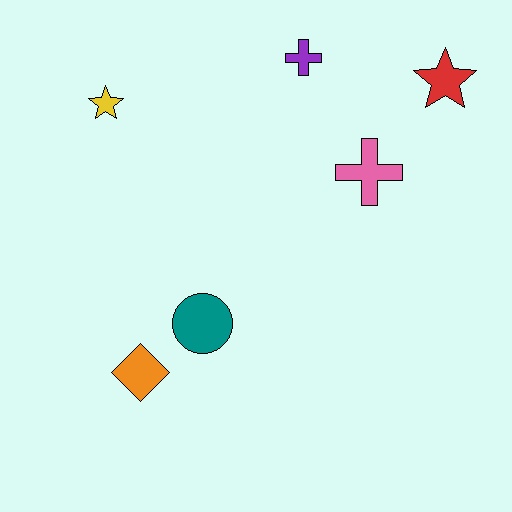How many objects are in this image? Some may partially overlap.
There are 6 objects.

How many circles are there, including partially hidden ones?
There is 1 circle.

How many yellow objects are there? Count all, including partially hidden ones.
There is 1 yellow object.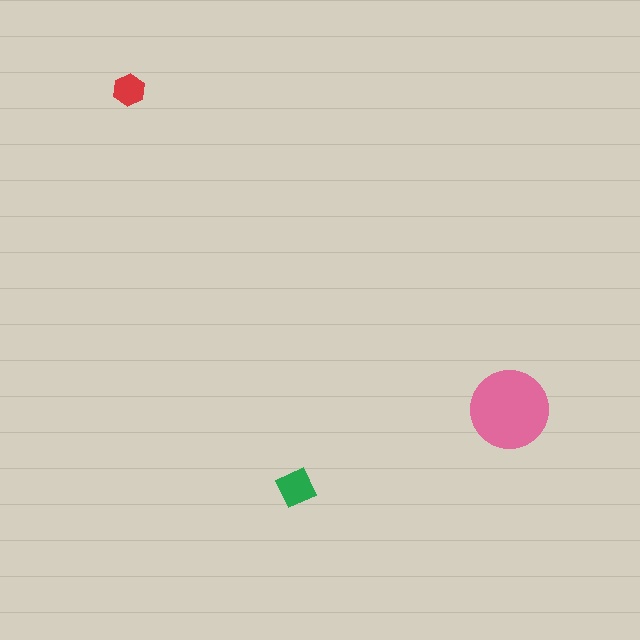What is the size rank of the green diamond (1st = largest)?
2nd.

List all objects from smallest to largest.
The red hexagon, the green diamond, the pink circle.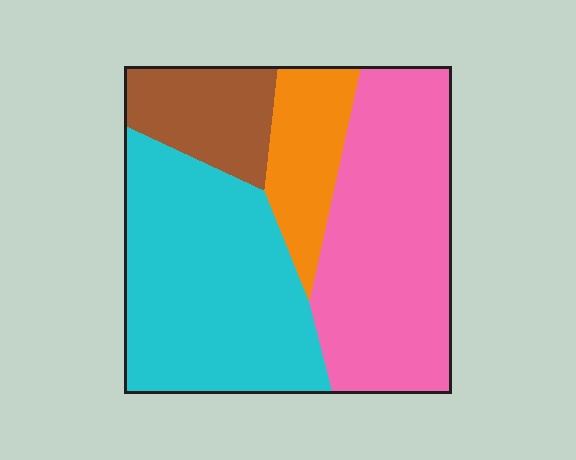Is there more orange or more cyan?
Cyan.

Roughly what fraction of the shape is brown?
Brown takes up about one eighth (1/8) of the shape.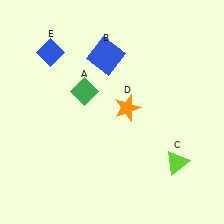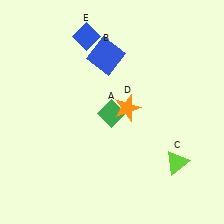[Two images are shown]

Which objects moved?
The objects that moved are: the green diamond (A), the blue diamond (E).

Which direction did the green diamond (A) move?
The green diamond (A) moved right.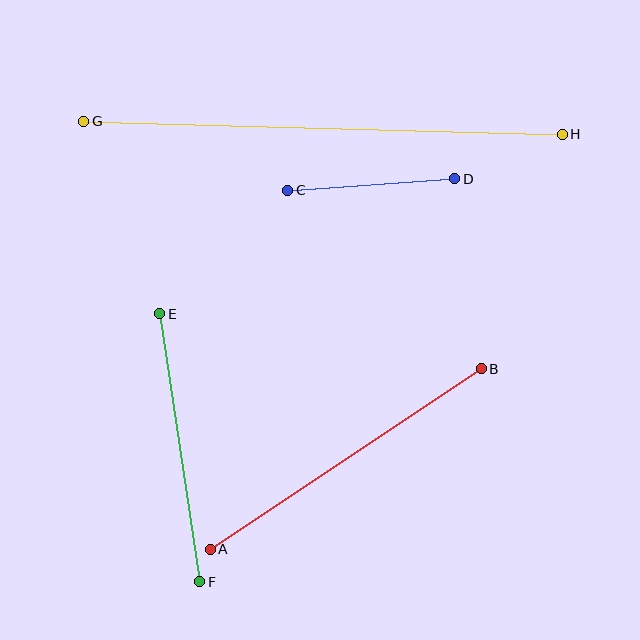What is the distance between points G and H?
The distance is approximately 479 pixels.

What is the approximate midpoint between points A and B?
The midpoint is at approximately (346, 459) pixels.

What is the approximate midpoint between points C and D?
The midpoint is at approximately (371, 184) pixels.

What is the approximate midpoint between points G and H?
The midpoint is at approximately (323, 128) pixels.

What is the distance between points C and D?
The distance is approximately 167 pixels.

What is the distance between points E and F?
The distance is approximately 271 pixels.